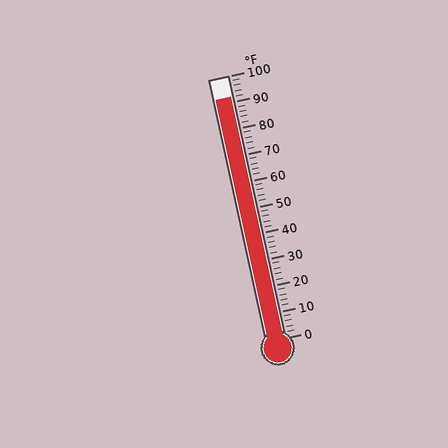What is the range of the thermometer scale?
The thermometer scale ranges from 0°F to 100°F.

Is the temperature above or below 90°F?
The temperature is above 90°F.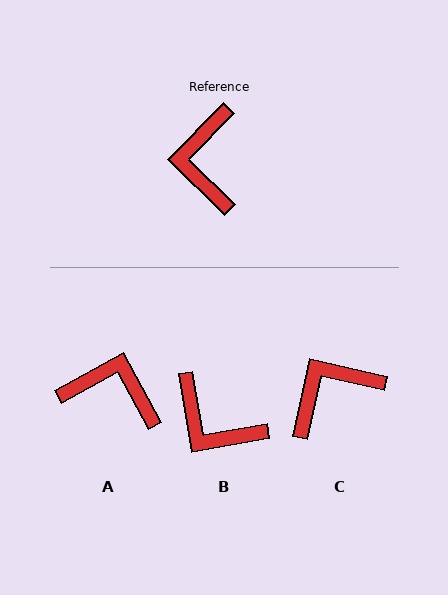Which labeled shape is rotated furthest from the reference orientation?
A, about 107 degrees away.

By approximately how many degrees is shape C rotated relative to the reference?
Approximately 58 degrees clockwise.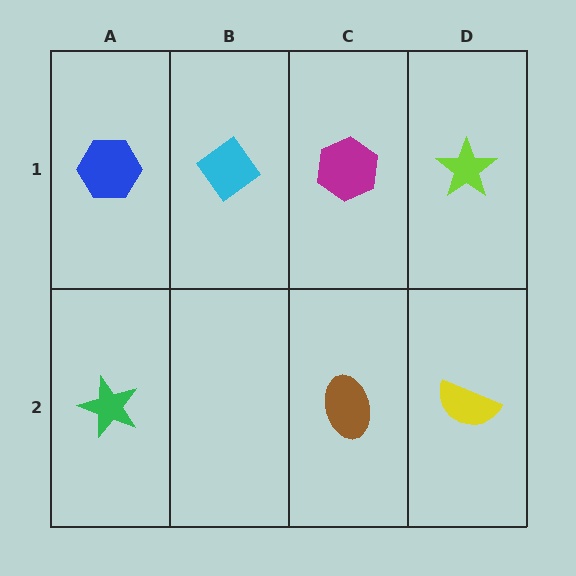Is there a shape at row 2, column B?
No, that cell is empty.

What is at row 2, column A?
A green star.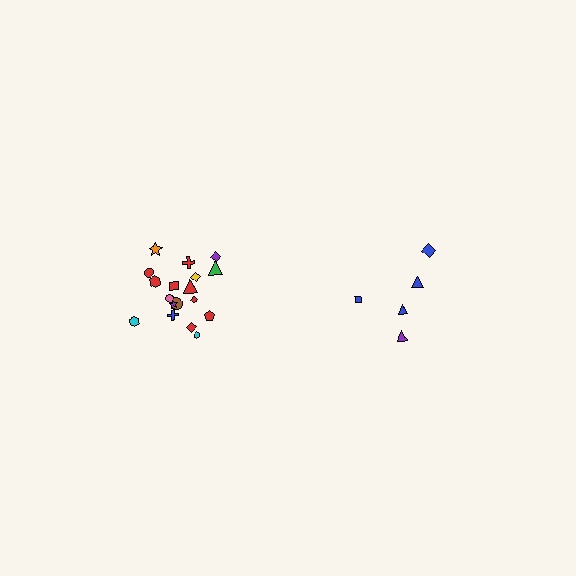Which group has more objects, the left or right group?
The left group.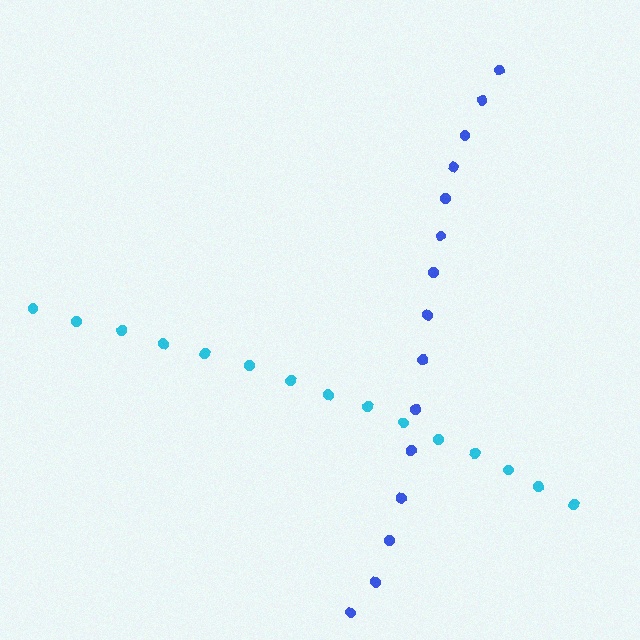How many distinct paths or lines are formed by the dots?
There are 2 distinct paths.